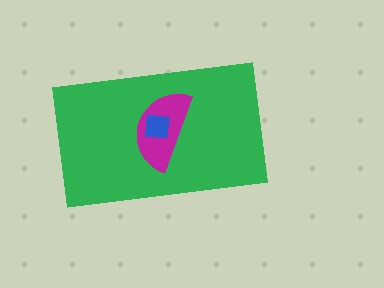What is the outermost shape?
The green rectangle.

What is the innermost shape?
The blue square.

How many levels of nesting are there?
3.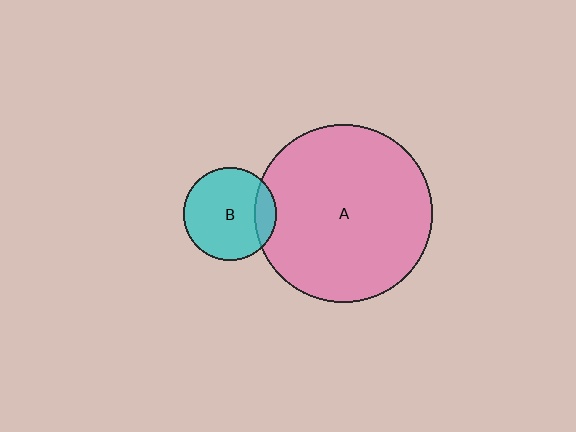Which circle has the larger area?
Circle A (pink).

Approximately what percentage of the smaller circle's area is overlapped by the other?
Approximately 15%.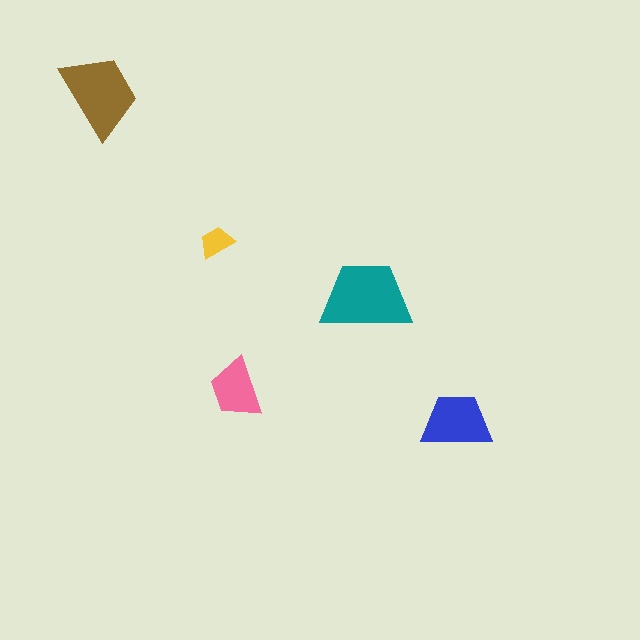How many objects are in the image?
There are 5 objects in the image.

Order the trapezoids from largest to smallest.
the teal one, the brown one, the blue one, the pink one, the yellow one.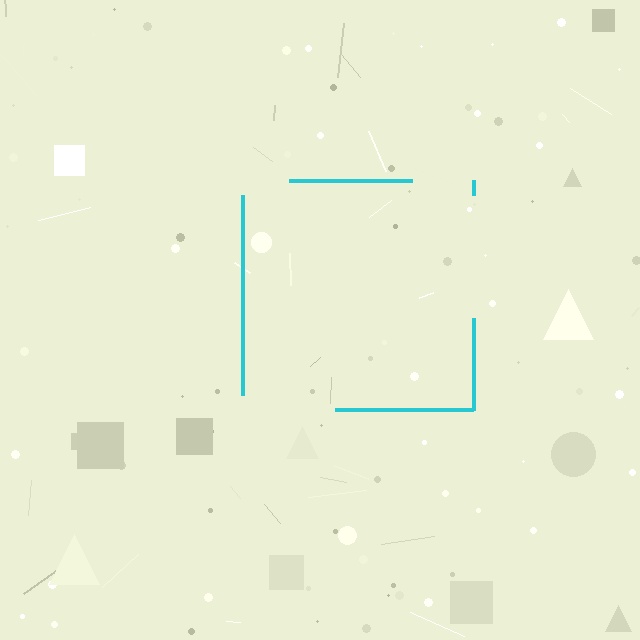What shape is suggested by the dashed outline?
The dashed outline suggests a square.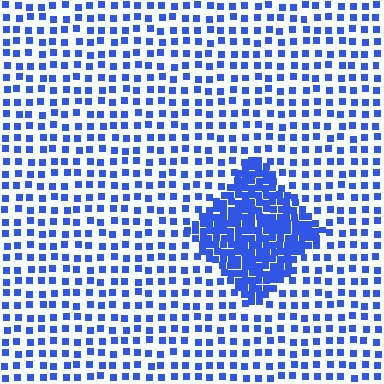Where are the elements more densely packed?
The elements are more densely packed inside the diamond boundary.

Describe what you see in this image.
The image contains small blue elements arranged at two different densities. A diamond-shaped region is visible where the elements are more densely packed than the surrounding area.